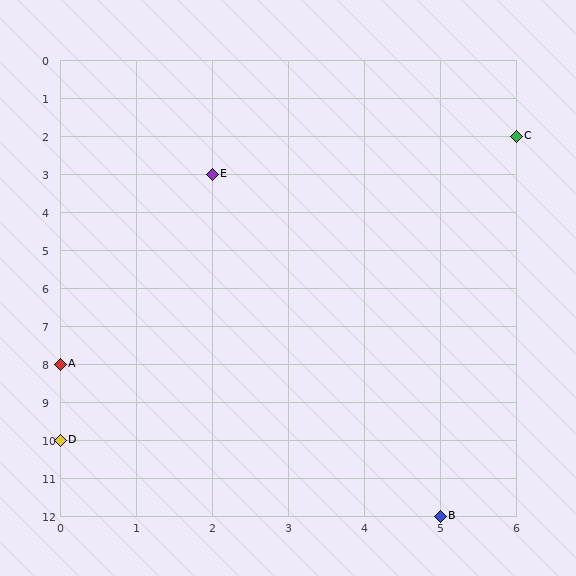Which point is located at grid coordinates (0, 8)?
Point A is at (0, 8).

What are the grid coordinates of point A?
Point A is at grid coordinates (0, 8).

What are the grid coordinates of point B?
Point B is at grid coordinates (5, 12).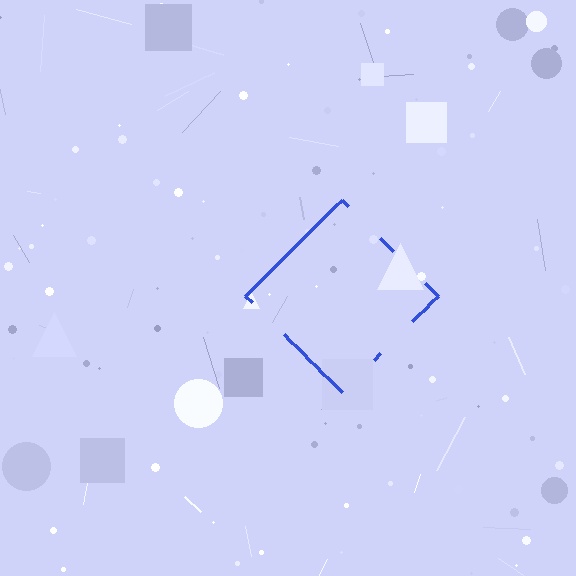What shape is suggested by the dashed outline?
The dashed outline suggests a diamond.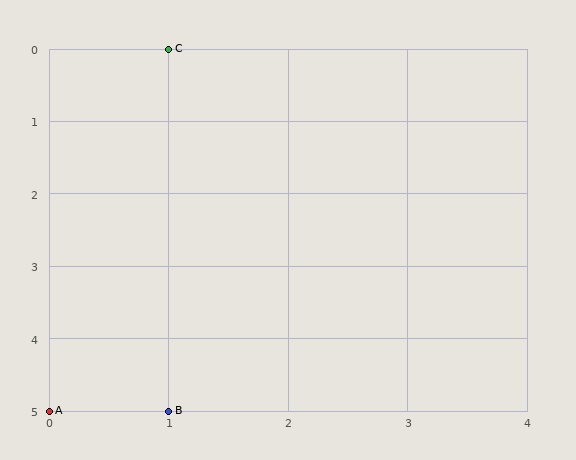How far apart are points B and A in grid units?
Points B and A are 1 column apart.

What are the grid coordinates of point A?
Point A is at grid coordinates (0, 5).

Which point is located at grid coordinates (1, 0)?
Point C is at (1, 0).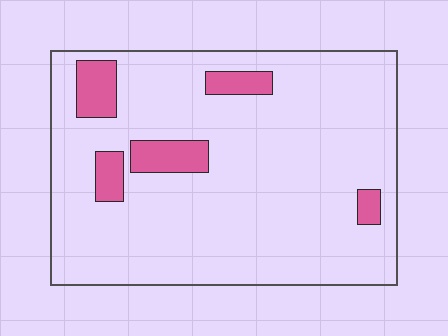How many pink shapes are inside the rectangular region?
5.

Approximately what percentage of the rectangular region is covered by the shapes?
Approximately 10%.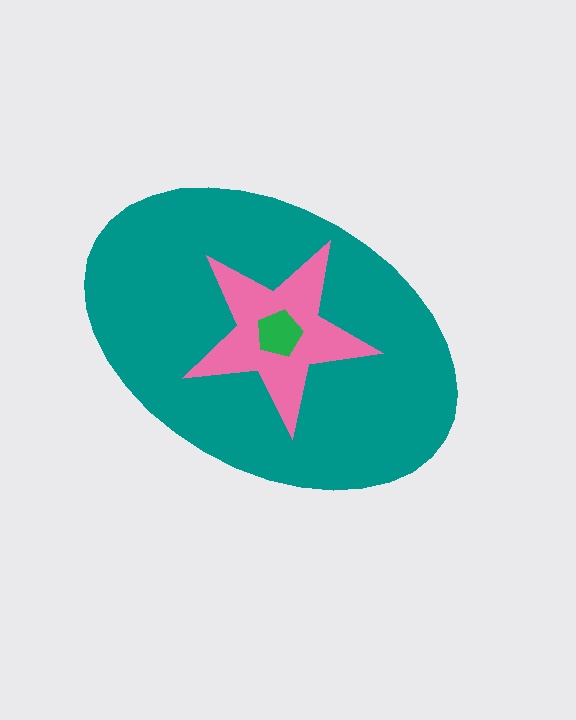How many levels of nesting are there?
3.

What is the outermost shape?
The teal ellipse.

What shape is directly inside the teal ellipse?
The pink star.